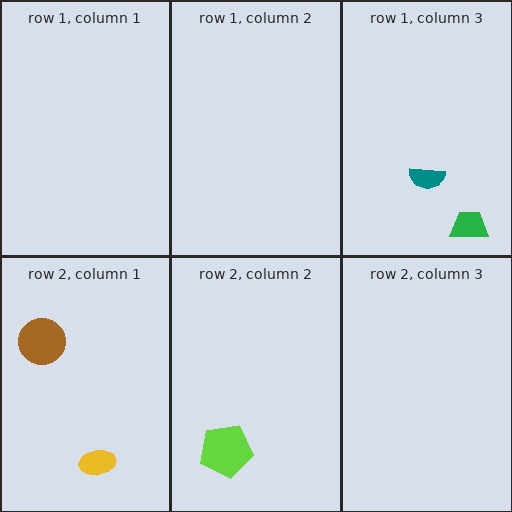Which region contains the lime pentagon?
The row 2, column 2 region.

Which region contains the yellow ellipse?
The row 2, column 1 region.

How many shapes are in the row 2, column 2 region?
1.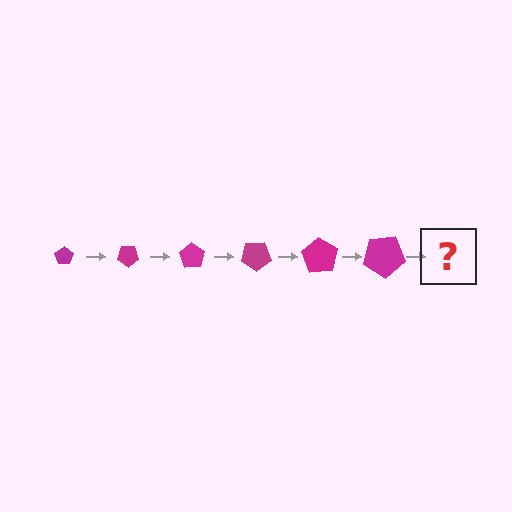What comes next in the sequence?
The next element should be a pentagon, larger than the previous one and rotated 210 degrees from the start.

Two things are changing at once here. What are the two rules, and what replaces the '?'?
The two rules are that the pentagon grows larger each step and it rotates 35 degrees each step. The '?' should be a pentagon, larger than the previous one and rotated 210 degrees from the start.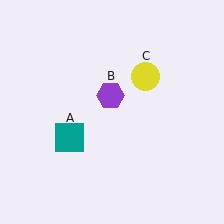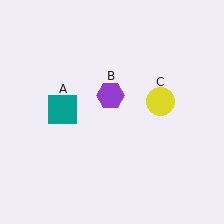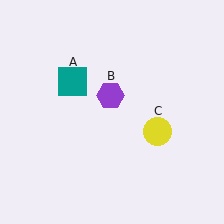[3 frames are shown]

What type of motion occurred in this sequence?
The teal square (object A), yellow circle (object C) rotated clockwise around the center of the scene.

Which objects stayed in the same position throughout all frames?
Purple hexagon (object B) remained stationary.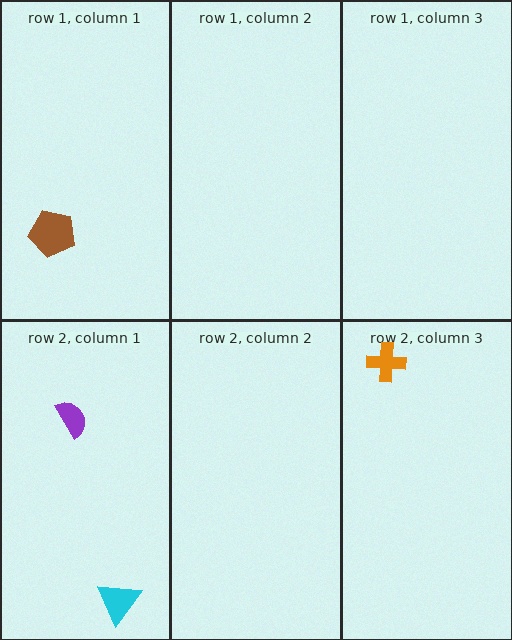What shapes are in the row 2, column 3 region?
The orange cross.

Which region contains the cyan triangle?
The row 2, column 1 region.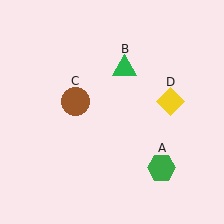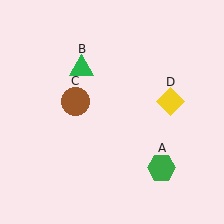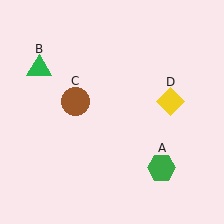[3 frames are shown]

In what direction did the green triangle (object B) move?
The green triangle (object B) moved left.